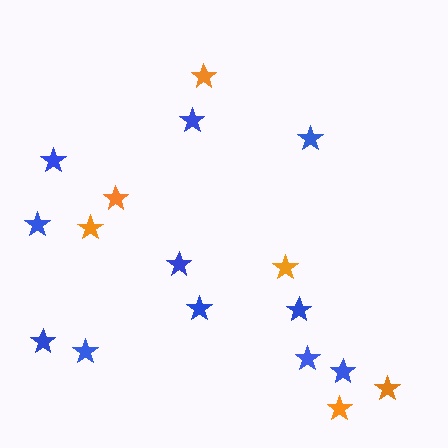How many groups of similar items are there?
There are 2 groups: one group of blue stars (11) and one group of orange stars (6).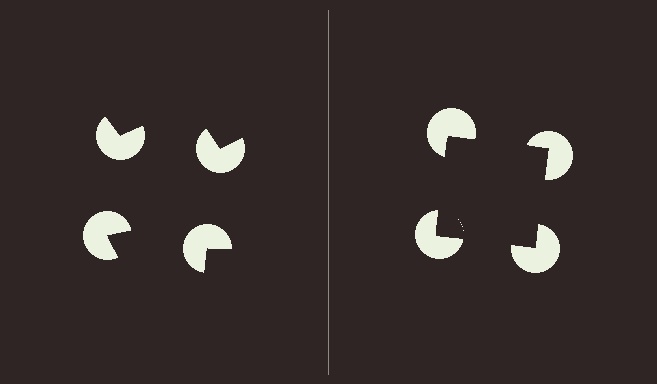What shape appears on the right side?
An illusory square.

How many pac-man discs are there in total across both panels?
8 — 4 on each side.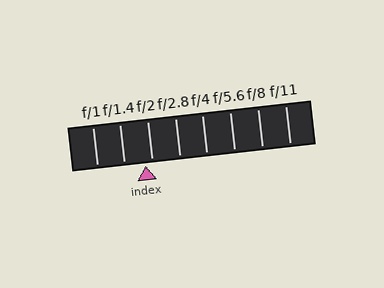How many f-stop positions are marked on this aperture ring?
There are 8 f-stop positions marked.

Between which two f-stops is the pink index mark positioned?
The index mark is between f/1.4 and f/2.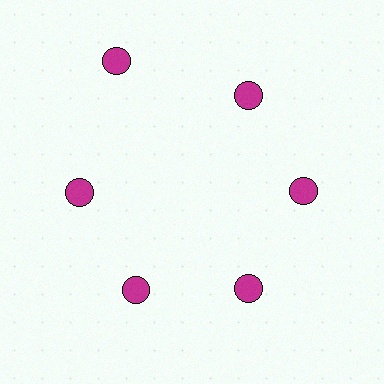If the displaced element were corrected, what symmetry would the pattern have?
It would have 6-fold rotational symmetry — the pattern would map onto itself every 60 degrees.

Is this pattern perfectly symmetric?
No. The 6 magenta circles are arranged in a ring, but one element near the 11 o'clock position is pushed outward from the center, breaking the 6-fold rotational symmetry.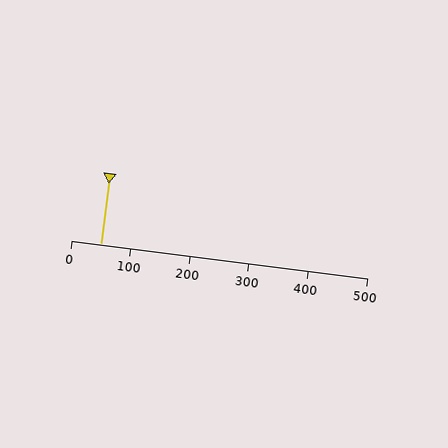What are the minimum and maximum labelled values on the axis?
The axis runs from 0 to 500.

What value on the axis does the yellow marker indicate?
The marker indicates approximately 50.